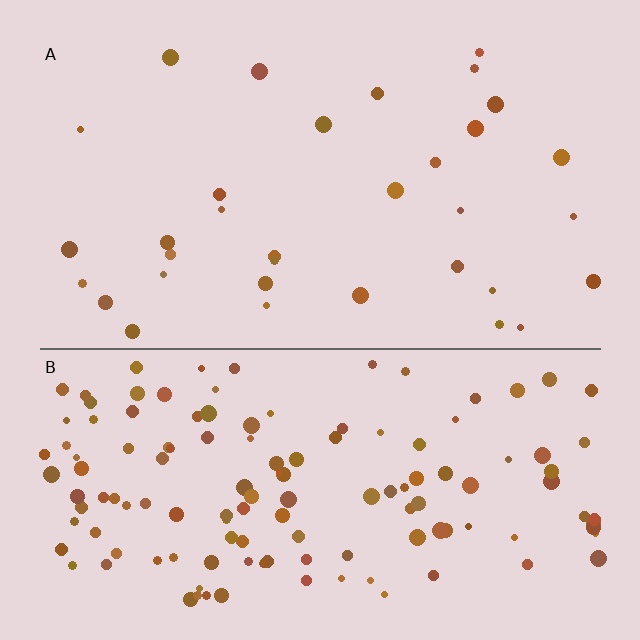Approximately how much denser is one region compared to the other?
Approximately 4.0× — region B over region A.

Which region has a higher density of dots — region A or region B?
B (the bottom).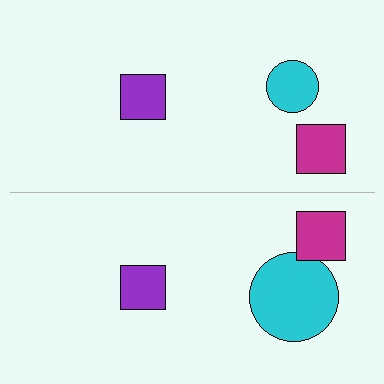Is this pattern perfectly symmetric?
No, the pattern is not perfectly symmetric. The cyan circle on the bottom side has a different size than its mirror counterpart.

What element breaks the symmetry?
The cyan circle on the bottom side has a different size than its mirror counterpart.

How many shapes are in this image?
There are 6 shapes in this image.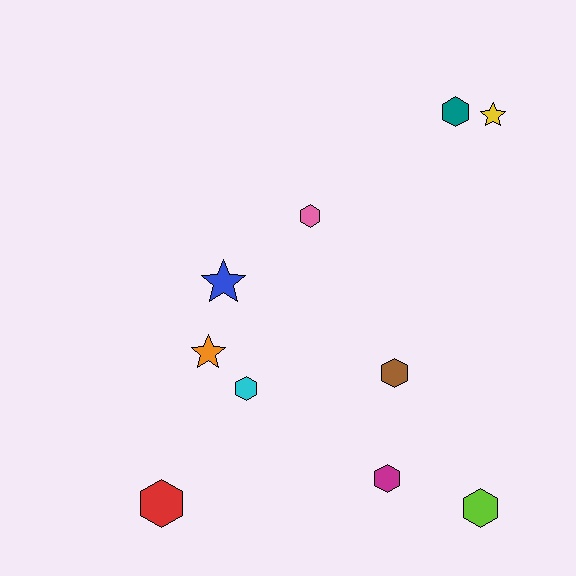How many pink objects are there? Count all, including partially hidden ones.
There is 1 pink object.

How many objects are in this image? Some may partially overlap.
There are 10 objects.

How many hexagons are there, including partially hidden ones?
There are 7 hexagons.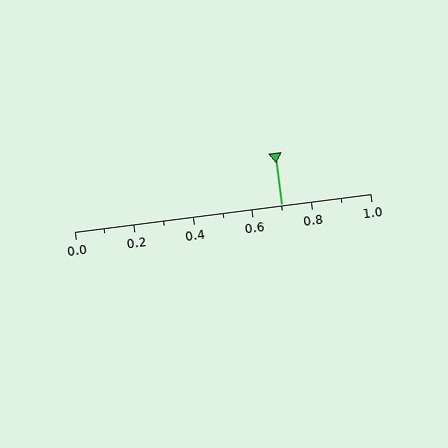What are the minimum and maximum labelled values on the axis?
The axis runs from 0.0 to 1.0.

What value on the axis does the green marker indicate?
The marker indicates approximately 0.7.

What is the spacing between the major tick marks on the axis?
The major ticks are spaced 0.2 apart.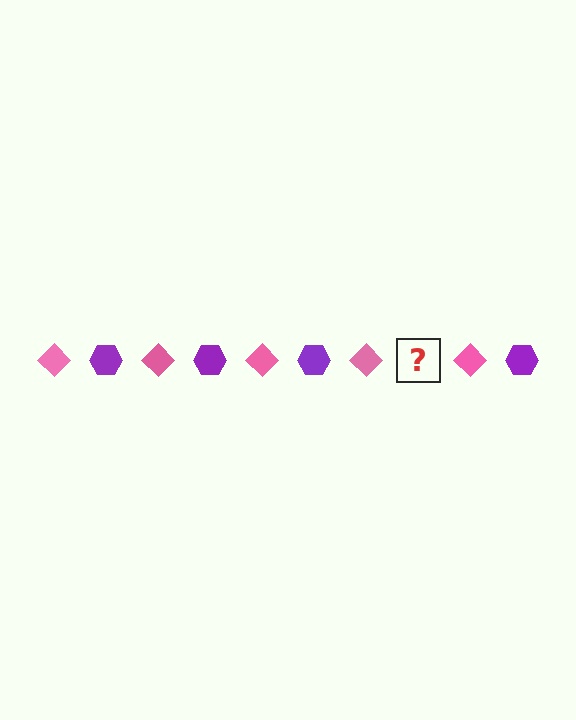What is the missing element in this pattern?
The missing element is a purple hexagon.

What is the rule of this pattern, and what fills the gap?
The rule is that the pattern alternates between pink diamond and purple hexagon. The gap should be filled with a purple hexagon.